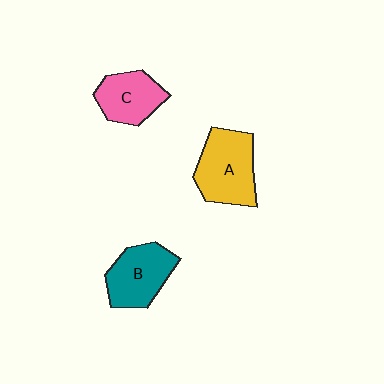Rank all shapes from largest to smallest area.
From largest to smallest: A (yellow), B (teal), C (pink).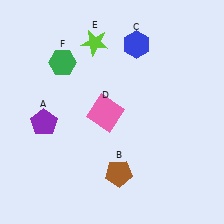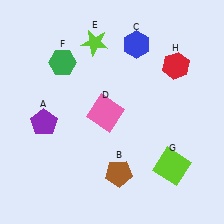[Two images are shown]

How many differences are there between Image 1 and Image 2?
There are 2 differences between the two images.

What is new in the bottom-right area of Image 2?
A lime square (G) was added in the bottom-right area of Image 2.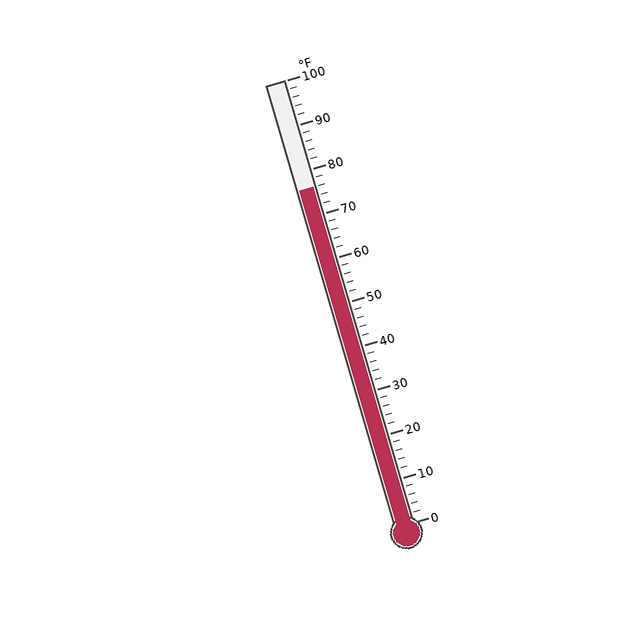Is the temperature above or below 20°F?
The temperature is above 20°F.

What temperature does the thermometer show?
The thermometer shows approximately 76°F.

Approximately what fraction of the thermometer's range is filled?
The thermometer is filled to approximately 75% of its range.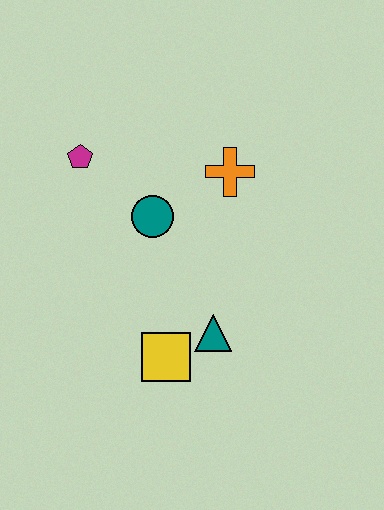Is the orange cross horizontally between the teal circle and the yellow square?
No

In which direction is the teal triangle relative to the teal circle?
The teal triangle is below the teal circle.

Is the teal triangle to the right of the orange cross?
No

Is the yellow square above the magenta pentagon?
No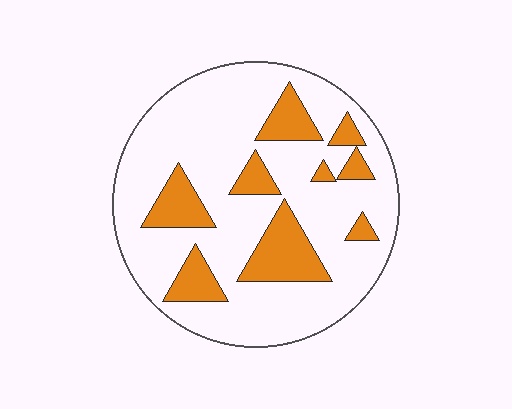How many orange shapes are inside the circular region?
9.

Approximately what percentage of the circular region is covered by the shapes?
Approximately 20%.